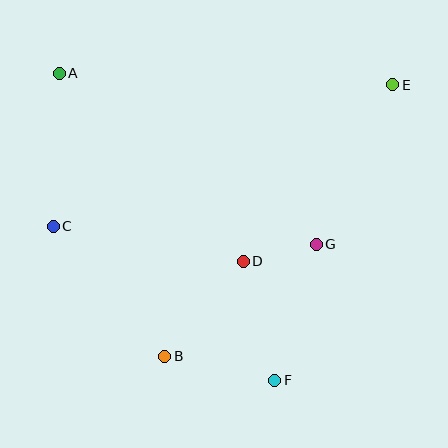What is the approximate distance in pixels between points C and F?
The distance between C and F is approximately 270 pixels.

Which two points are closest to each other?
Points D and G are closest to each other.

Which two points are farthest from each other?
Points A and F are farthest from each other.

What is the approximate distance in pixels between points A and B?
The distance between A and B is approximately 302 pixels.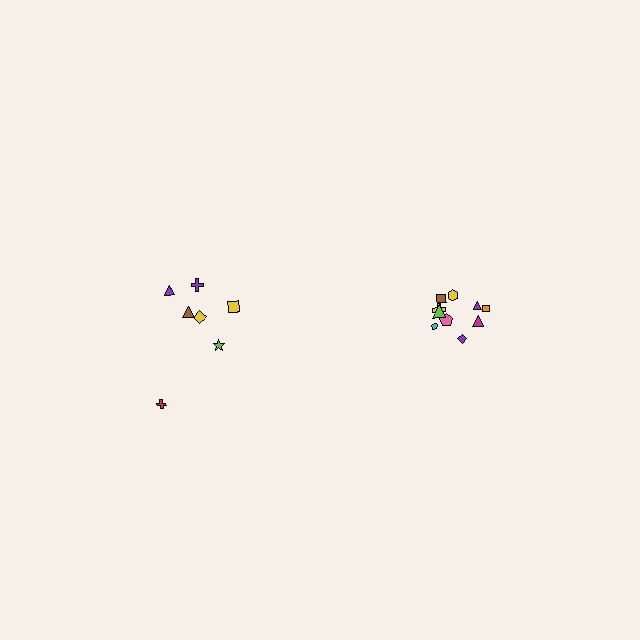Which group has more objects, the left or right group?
The right group.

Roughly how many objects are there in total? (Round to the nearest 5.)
Roughly 15 objects in total.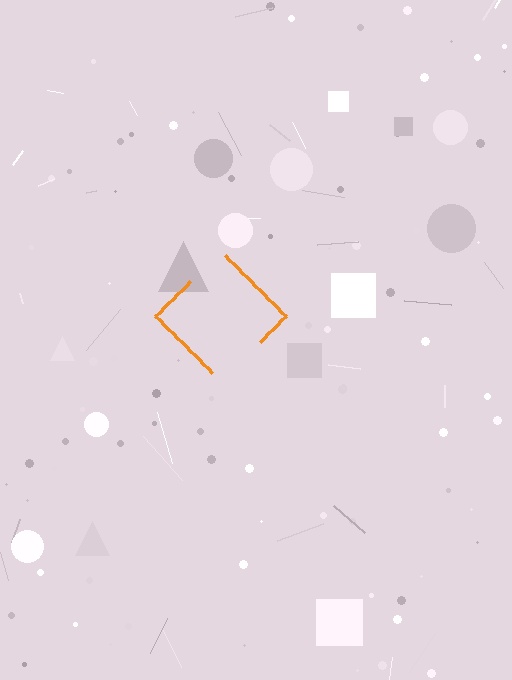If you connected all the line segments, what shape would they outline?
They would outline a diamond.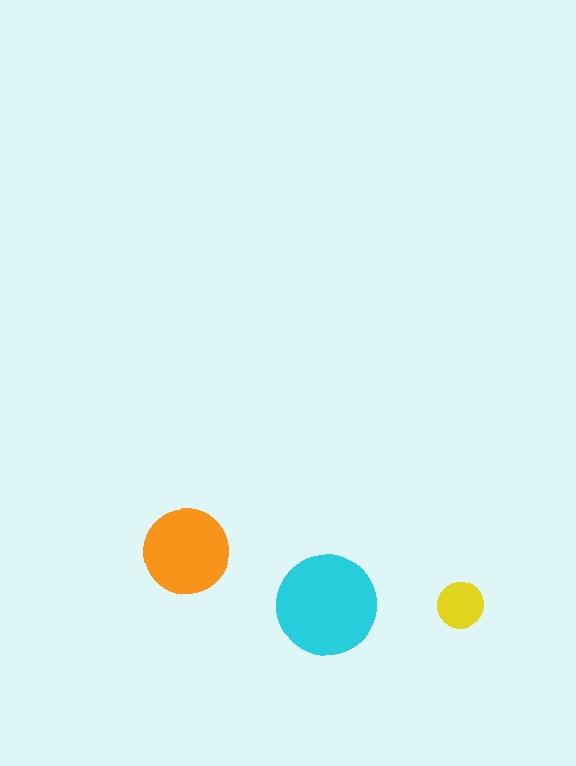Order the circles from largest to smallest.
the cyan one, the orange one, the yellow one.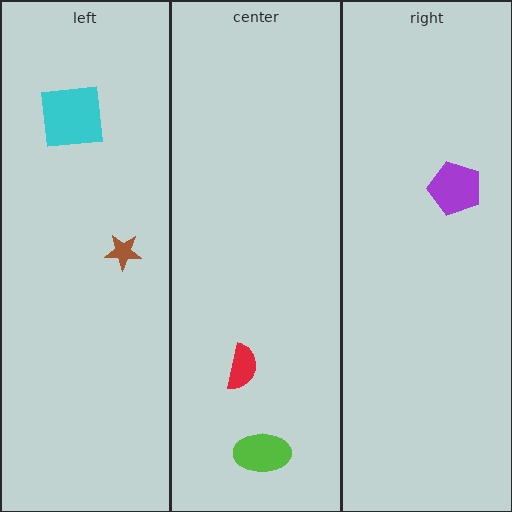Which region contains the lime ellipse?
The center region.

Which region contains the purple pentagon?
The right region.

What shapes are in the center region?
The red semicircle, the lime ellipse.